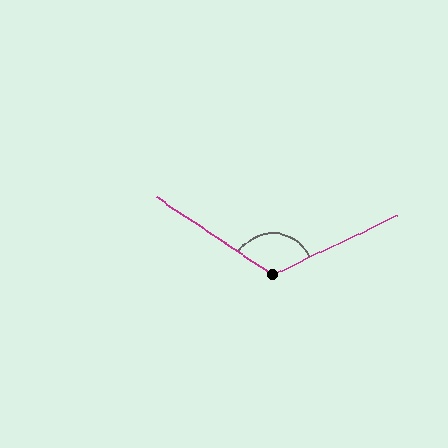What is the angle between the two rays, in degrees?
Approximately 120 degrees.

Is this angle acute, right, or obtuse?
It is obtuse.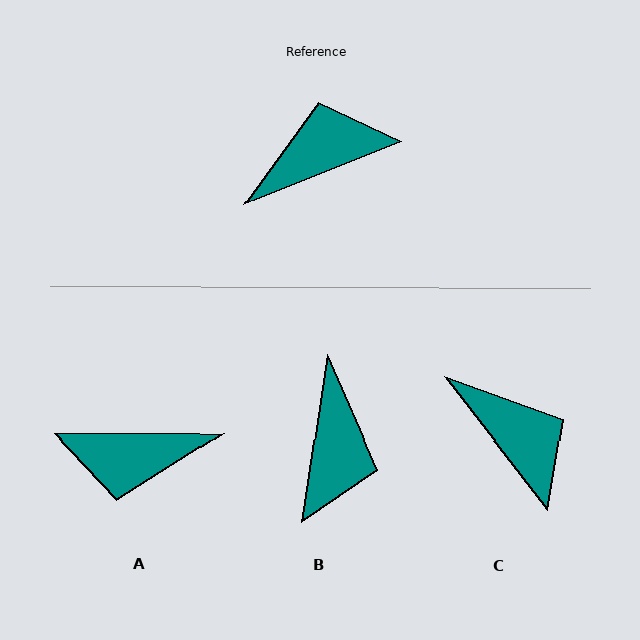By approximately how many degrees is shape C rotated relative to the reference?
Approximately 74 degrees clockwise.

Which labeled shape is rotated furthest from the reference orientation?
A, about 158 degrees away.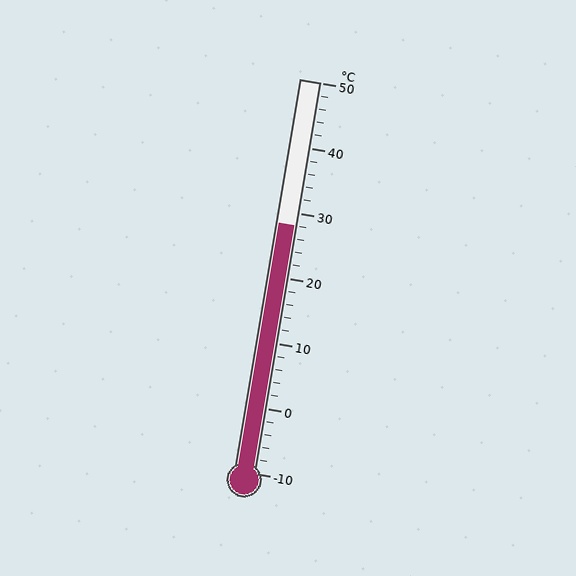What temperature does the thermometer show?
The thermometer shows approximately 28°C.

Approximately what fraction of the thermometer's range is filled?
The thermometer is filled to approximately 65% of its range.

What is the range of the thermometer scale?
The thermometer scale ranges from -10°C to 50°C.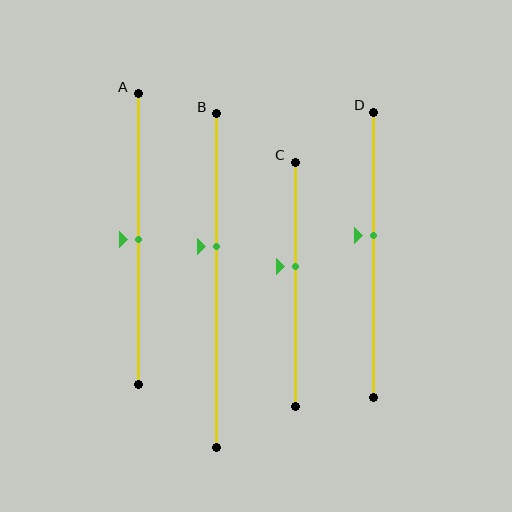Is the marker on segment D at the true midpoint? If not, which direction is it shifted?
No, the marker on segment D is shifted upward by about 7% of the segment length.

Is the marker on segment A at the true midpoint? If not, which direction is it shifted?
Yes, the marker on segment A is at the true midpoint.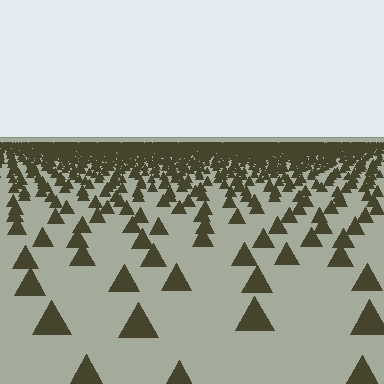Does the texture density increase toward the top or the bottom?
Density increases toward the top.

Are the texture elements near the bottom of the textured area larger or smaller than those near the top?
Larger. Near the bottom, elements are closer to the viewer and appear at a bigger on-screen size.